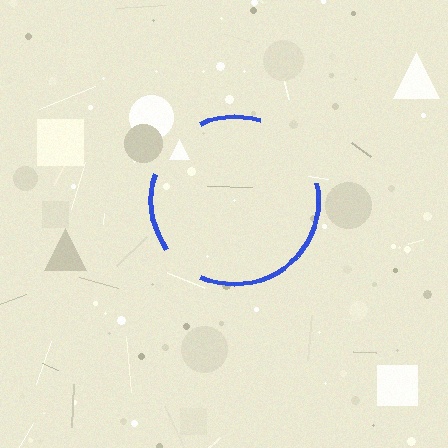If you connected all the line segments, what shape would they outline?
They would outline a circle.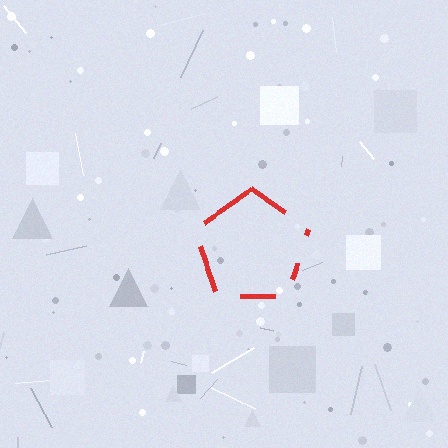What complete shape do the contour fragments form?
The contour fragments form a pentagon.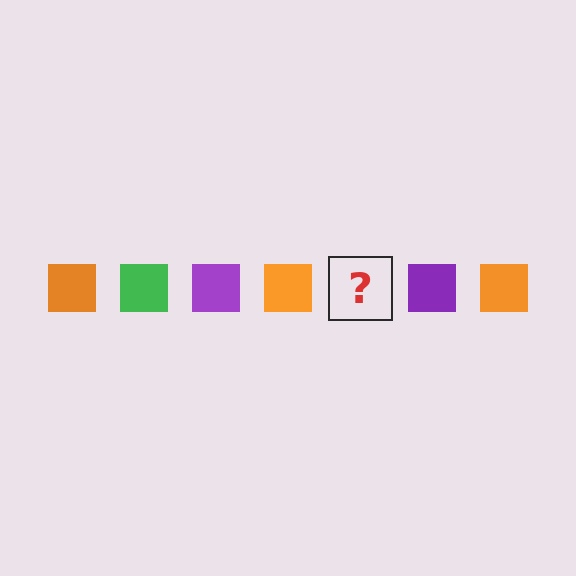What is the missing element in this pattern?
The missing element is a green square.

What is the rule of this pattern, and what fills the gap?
The rule is that the pattern cycles through orange, green, purple squares. The gap should be filled with a green square.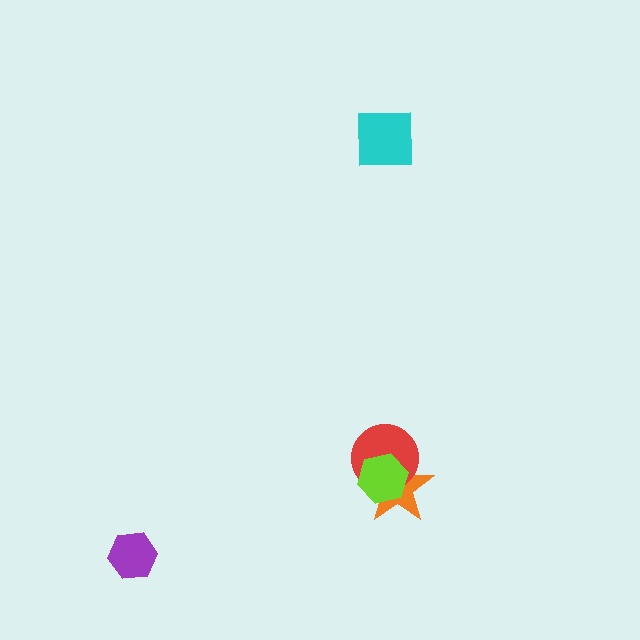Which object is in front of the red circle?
The lime hexagon is in front of the red circle.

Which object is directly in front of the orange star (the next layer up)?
The red circle is directly in front of the orange star.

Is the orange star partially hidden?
Yes, it is partially covered by another shape.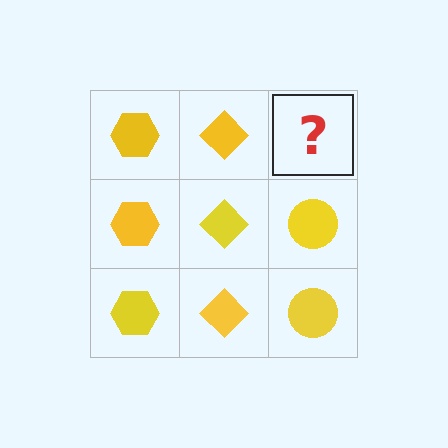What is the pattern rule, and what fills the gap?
The rule is that each column has a consistent shape. The gap should be filled with a yellow circle.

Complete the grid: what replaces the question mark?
The question mark should be replaced with a yellow circle.